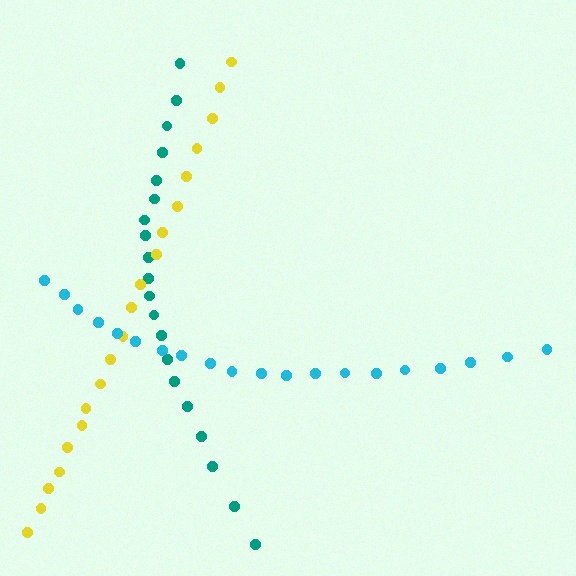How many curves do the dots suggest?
There are 3 distinct paths.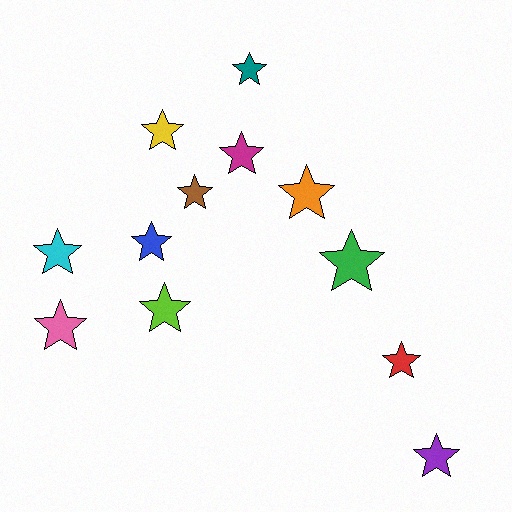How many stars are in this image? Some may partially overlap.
There are 12 stars.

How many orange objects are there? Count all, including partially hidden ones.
There is 1 orange object.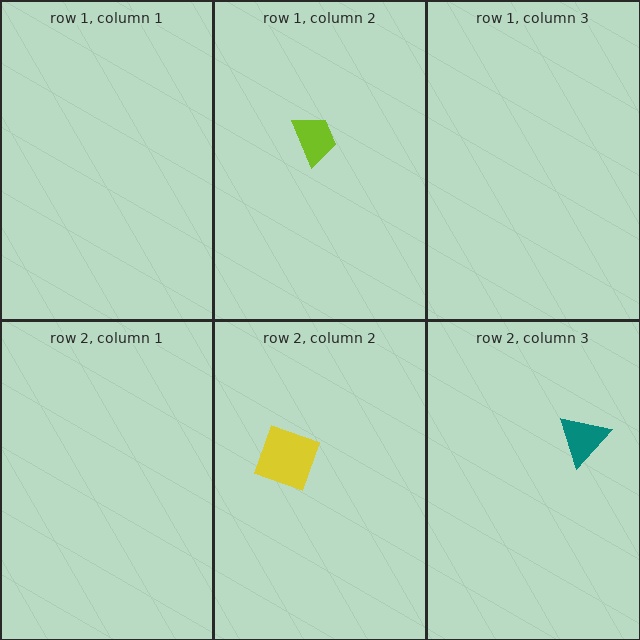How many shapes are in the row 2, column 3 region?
1.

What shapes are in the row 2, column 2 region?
The yellow square.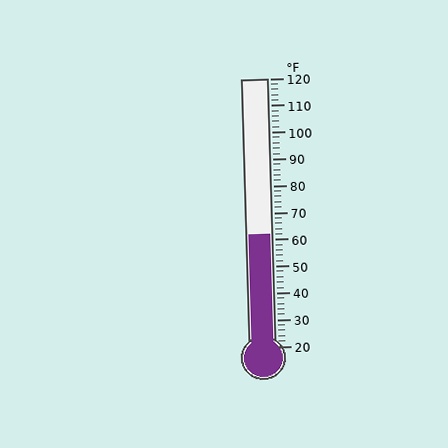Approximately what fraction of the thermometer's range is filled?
The thermometer is filled to approximately 40% of its range.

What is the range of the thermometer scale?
The thermometer scale ranges from 20°F to 120°F.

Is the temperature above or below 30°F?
The temperature is above 30°F.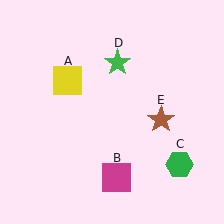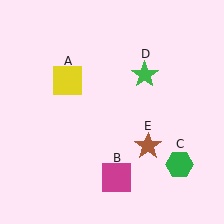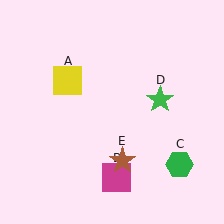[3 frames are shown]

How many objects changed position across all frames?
2 objects changed position: green star (object D), brown star (object E).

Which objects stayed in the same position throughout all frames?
Yellow square (object A) and magenta square (object B) and green hexagon (object C) remained stationary.